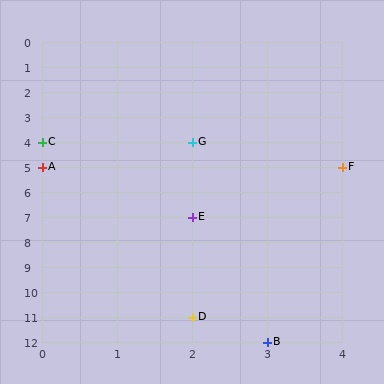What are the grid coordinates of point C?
Point C is at grid coordinates (0, 4).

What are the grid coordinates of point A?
Point A is at grid coordinates (0, 5).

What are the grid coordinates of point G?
Point G is at grid coordinates (2, 4).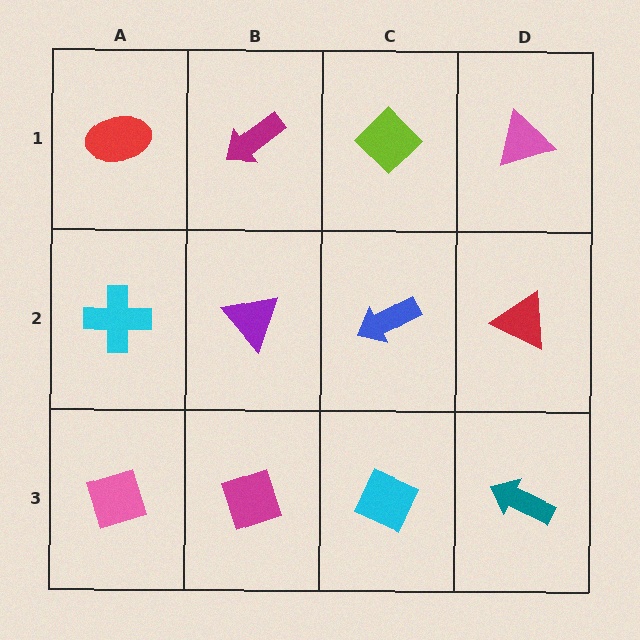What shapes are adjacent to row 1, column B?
A purple triangle (row 2, column B), a red ellipse (row 1, column A), a lime diamond (row 1, column C).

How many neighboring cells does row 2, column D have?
3.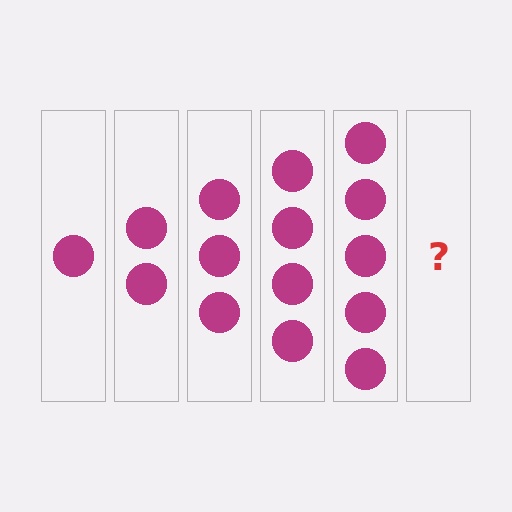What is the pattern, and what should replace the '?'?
The pattern is that each step adds one more circle. The '?' should be 6 circles.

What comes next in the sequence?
The next element should be 6 circles.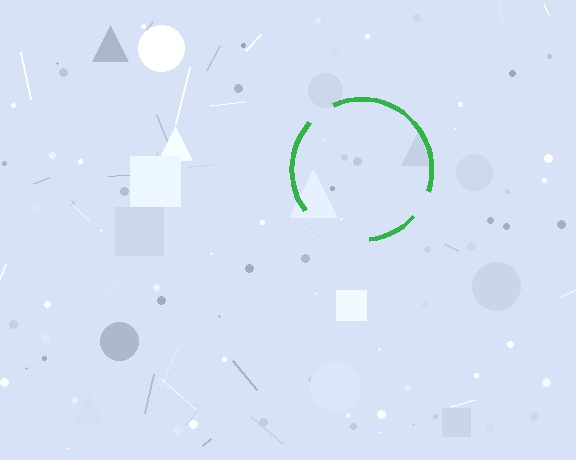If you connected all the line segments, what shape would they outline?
They would outline a circle.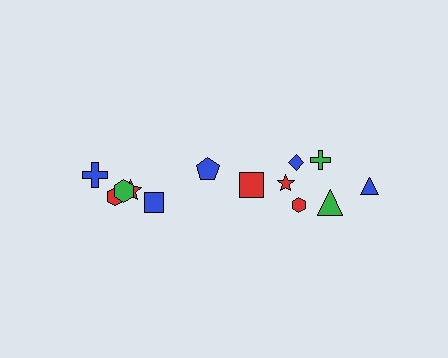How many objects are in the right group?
There are 8 objects.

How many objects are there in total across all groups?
There are 13 objects.